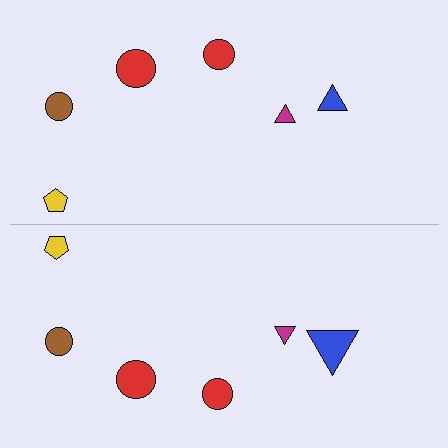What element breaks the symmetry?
The blue triangle on the bottom side has a different size than its mirror counterpart.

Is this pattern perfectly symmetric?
No, the pattern is not perfectly symmetric. The blue triangle on the bottom side has a different size than its mirror counterpart.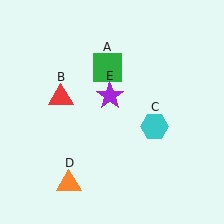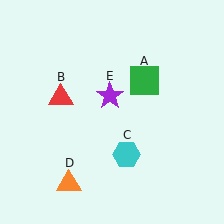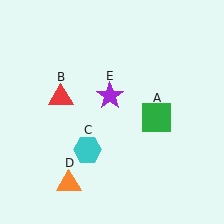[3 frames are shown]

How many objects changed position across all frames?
2 objects changed position: green square (object A), cyan hexagon (object C).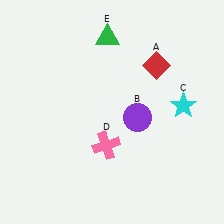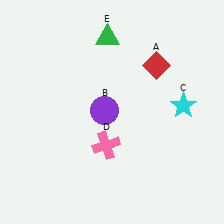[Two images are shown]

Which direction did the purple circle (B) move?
The purple circle (B) moved left.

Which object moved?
The purple circle (B) moved left.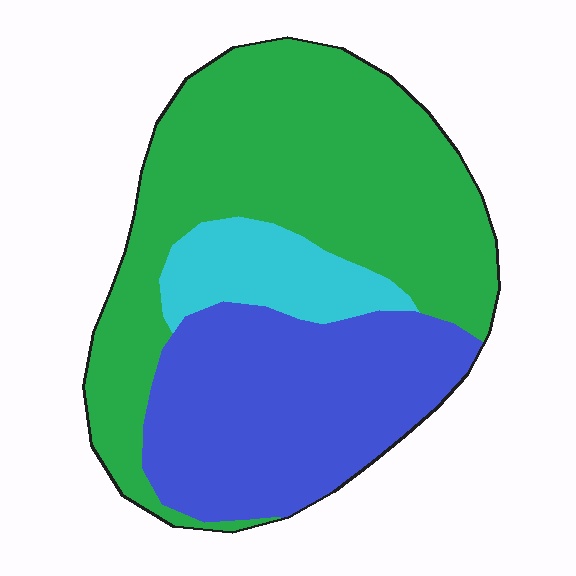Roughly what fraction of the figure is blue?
Blue takes up about three eighths (3/8) of the figure.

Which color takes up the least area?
Cyan, at roughly 10%.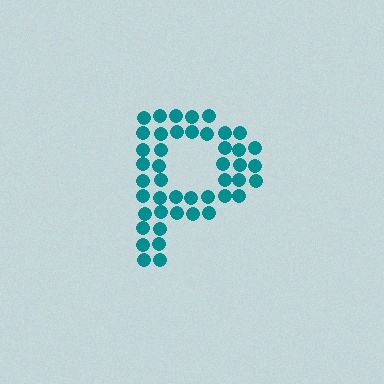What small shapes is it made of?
It is made of small circles.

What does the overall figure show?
The overall figure shows the letter P.